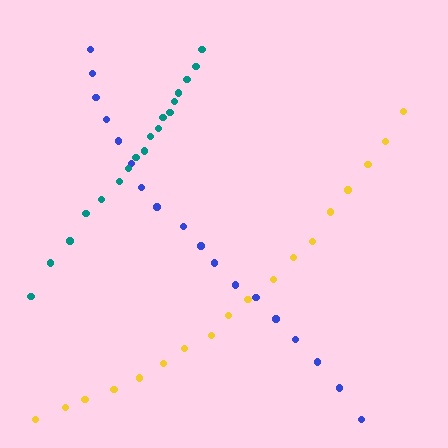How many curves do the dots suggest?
There are 3 distinct paths.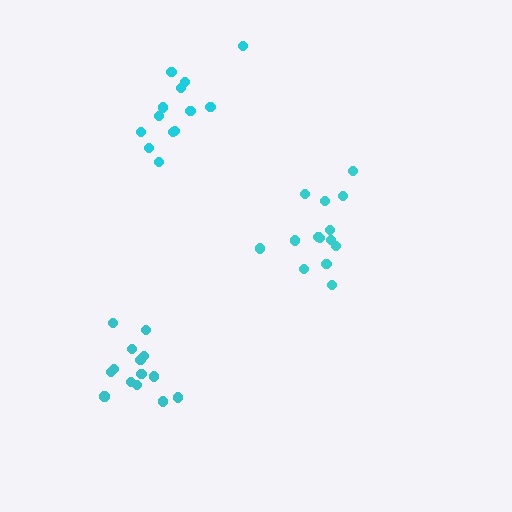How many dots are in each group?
Group 1: 13 dots, Group 2: 14 dots, Group 3: 15 dots (42 total).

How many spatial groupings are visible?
There are 3 spatial groupings.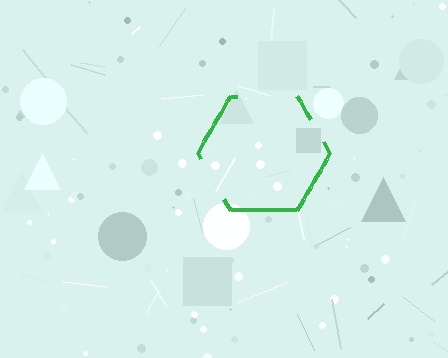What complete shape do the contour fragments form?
The contour fragments form a hexagon.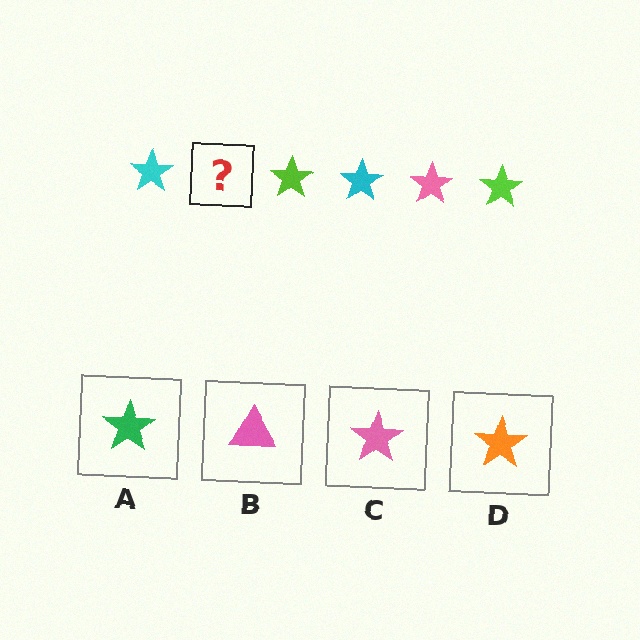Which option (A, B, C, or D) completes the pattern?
C.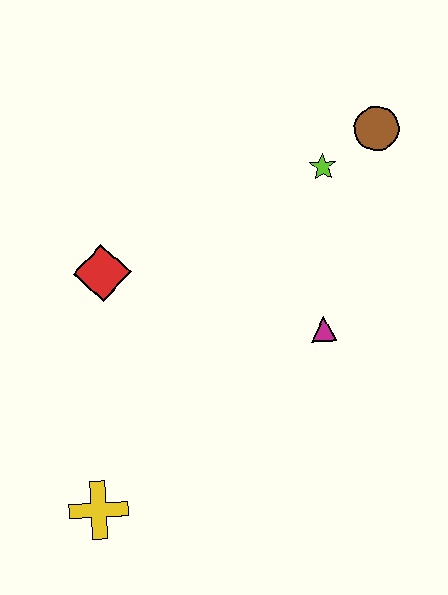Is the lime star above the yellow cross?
Yes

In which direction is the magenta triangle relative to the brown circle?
The magenta triangle is below the brown circle.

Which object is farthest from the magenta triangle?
The yellow cross is farthest from the magenta triangle.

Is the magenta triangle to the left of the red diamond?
No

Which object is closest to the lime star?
The brown circle is closest to the lime star.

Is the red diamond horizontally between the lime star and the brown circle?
No